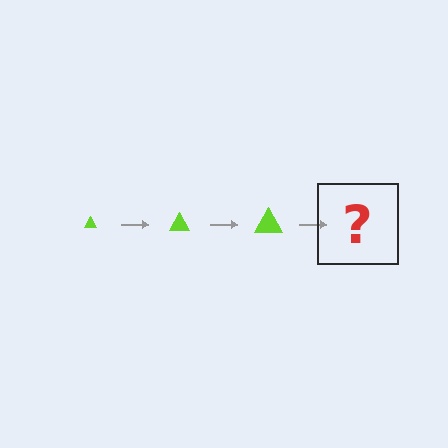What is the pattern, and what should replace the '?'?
The pattern is that the triangle gets progressively larger each step. The '?' should be a lime triangle, larger than the previous one.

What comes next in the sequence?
The next element should be a lime triangle, larger than the previous one.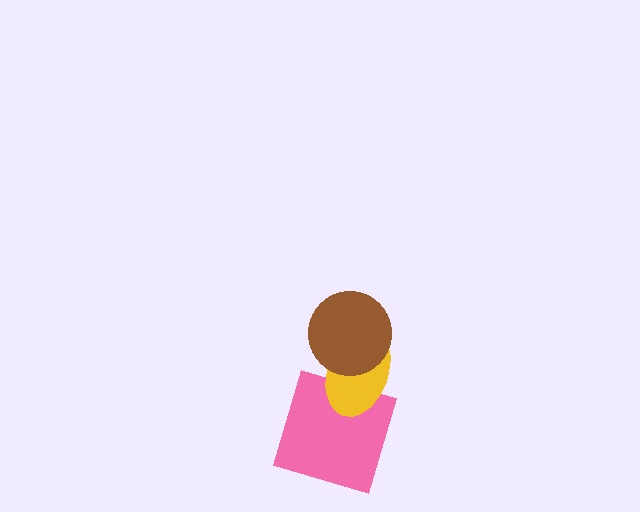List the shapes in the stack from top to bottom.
From top to bottom: the brown circle, the yellow ellipse, the pink square.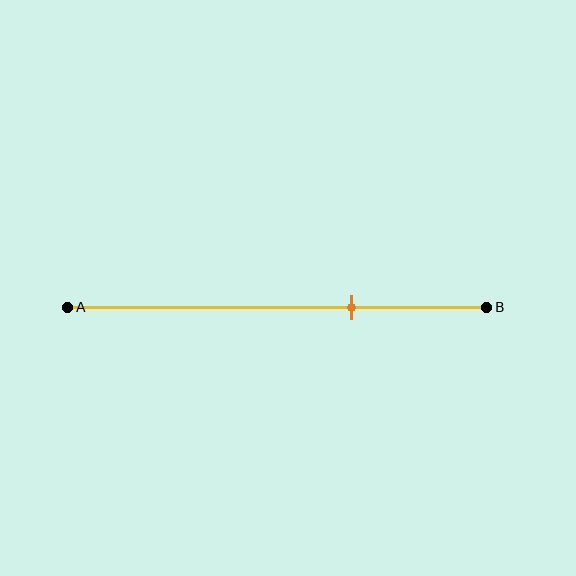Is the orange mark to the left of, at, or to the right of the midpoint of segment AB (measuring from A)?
The orange mark is to the right of the midpoint of segment AB.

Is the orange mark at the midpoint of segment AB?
No, the mark is at about 70% from A, not at the 50% midpoint.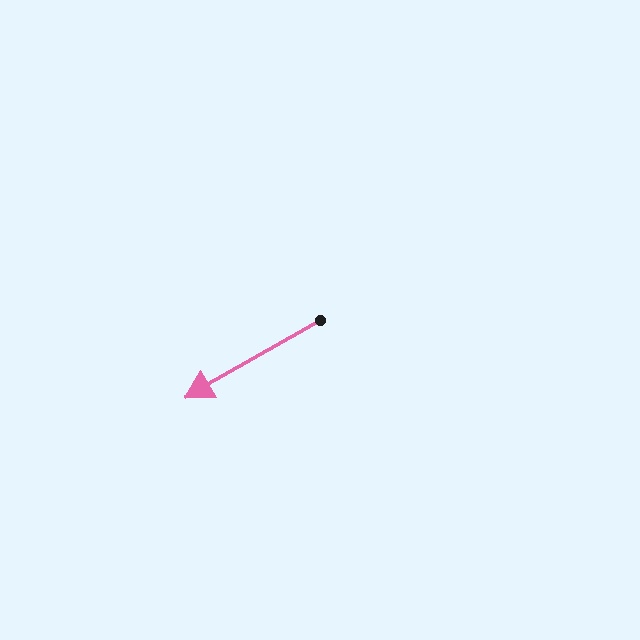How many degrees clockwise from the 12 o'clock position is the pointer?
Approximately 240 degrees.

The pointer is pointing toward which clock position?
Roughly 8 o'clock.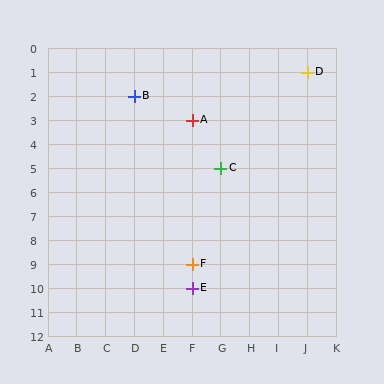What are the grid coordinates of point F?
Point F is at grid coordinates (F, 9).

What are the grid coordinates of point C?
Point C is at grid coordinates (G, 5).